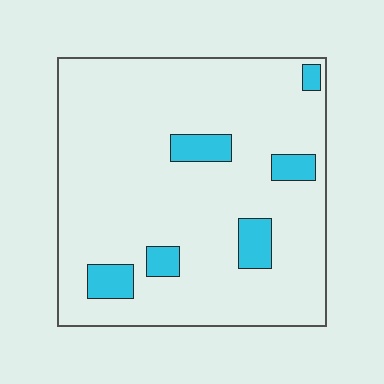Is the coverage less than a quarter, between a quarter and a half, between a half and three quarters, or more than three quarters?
Less than a quarter.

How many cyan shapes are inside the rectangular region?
6.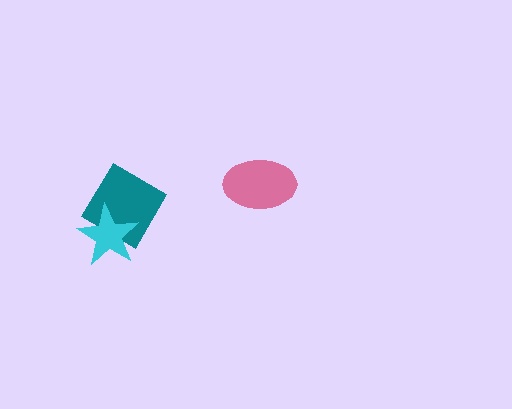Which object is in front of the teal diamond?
The cyan star is in front of the teal diamond.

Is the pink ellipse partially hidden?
No, no other shape covers it.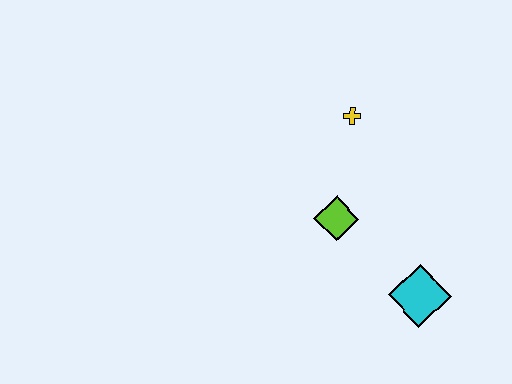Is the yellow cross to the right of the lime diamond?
Yes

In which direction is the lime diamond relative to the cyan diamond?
The lime diamond is to the left of the cyan diamond.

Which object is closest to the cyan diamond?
The lime diamond is closest to the cyan diamond.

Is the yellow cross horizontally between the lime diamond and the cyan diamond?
Yes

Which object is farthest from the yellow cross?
The cyan diamond is farthest from the yellow cross.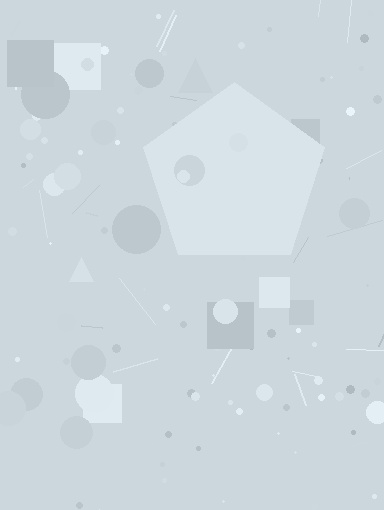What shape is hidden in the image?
A pentagon is hidden in the image.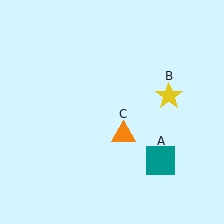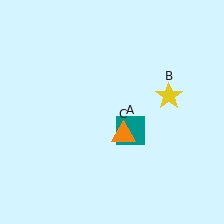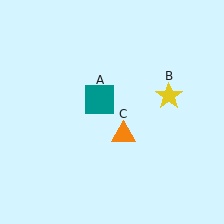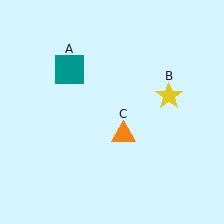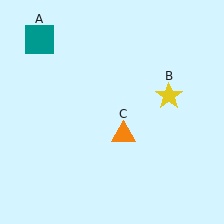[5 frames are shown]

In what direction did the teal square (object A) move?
The teal square (object A) moved up and to the left.